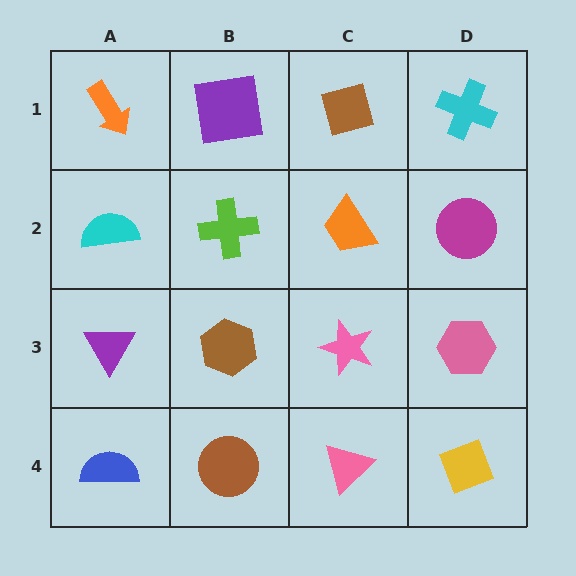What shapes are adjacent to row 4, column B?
A brown hexagon (row 3, column B), a blue semicircle (row 4, column A), a pink triangle (row 4, column C).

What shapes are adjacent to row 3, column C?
An orange trapezoid (row 2, column C), a pink triangle (row 4, column C), a brown hexagon (row 3, column B), a pink hexagon (row 3, column D).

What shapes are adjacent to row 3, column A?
A cyan semicircle (row 2, column A), a blue semicircle (row 4, column A), a brown hexagon (row 3, column B).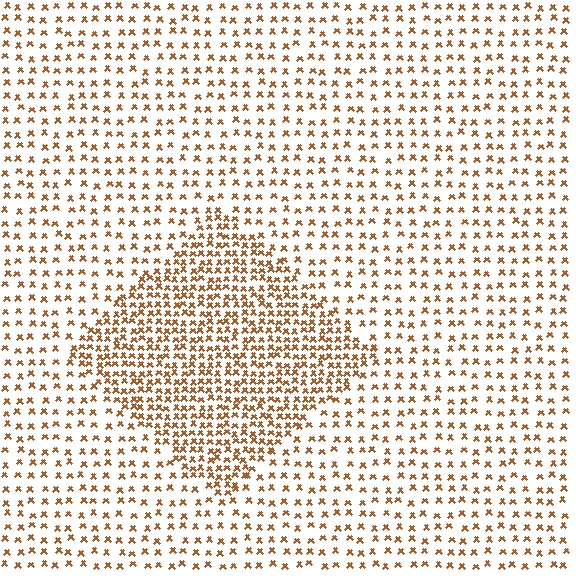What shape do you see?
I see a diamond.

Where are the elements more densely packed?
The elements are more densely packed inside the diamond boundary.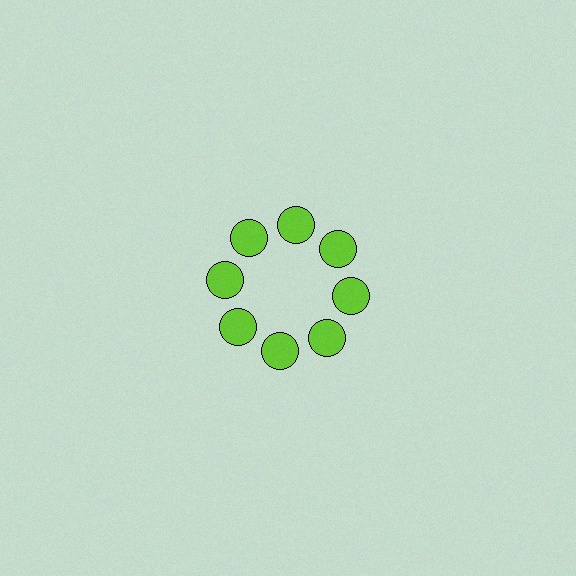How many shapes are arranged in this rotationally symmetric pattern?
There are 8 shapes, arranged in 8 groups of 1.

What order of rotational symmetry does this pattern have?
This pattern has 8-fold rotational symmetry.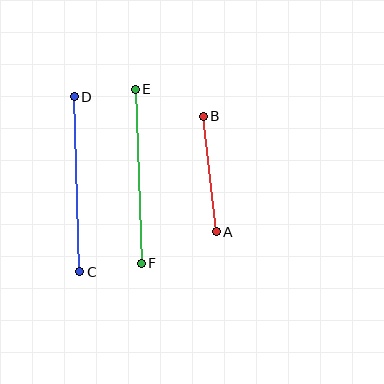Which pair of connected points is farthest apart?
Points C and D are farthest apart.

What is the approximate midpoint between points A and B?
The midpoint is at approximately (210, 174) pixels.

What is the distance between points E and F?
The distance is approximately 174 pixels.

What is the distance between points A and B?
The distance is approximately 116 pixels.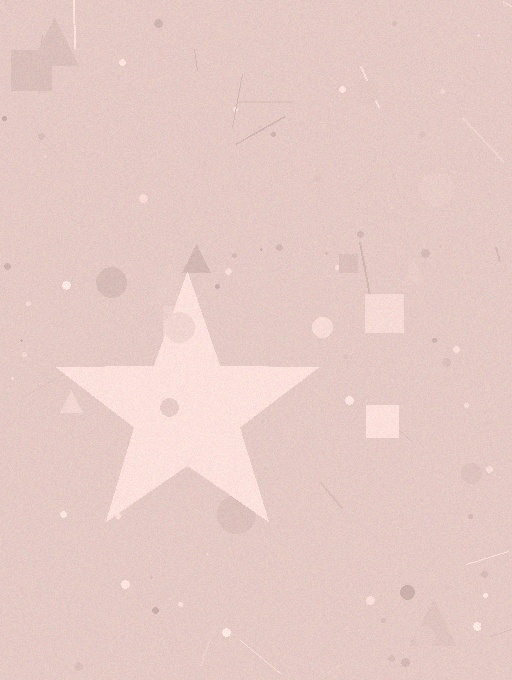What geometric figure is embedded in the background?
A star is embedded in the background.